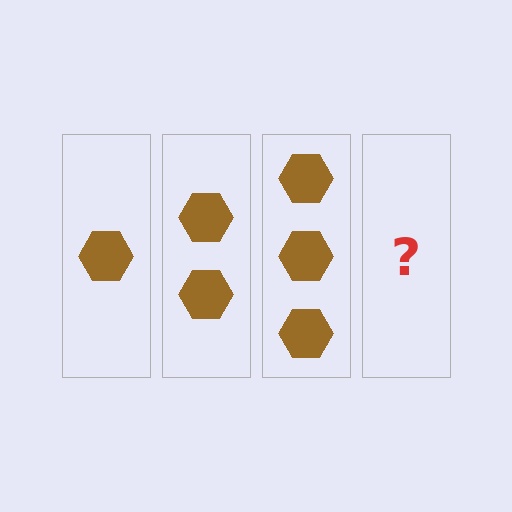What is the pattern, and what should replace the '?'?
The pattern is that each step adds one more hexagon. The '?' should be 4 hexagons.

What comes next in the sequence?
The next element should be 4 hexagons.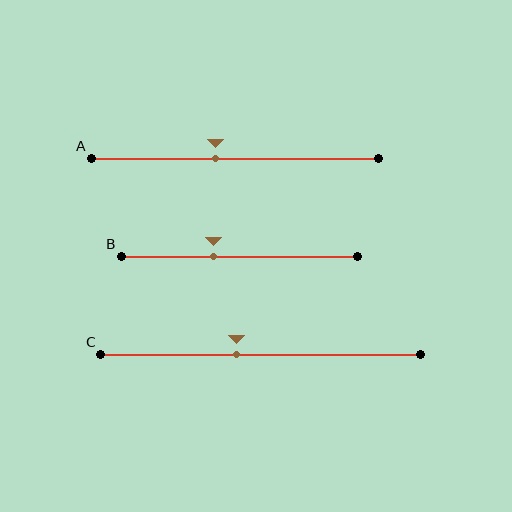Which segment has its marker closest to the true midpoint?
Segment A has its marker closest to the true midpoint.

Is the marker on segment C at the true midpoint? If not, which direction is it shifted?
No, the marker on segment C is shifted to the left by about 8% of the segment length.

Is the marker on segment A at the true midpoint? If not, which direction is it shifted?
No, the marker on segment A is shifted to the left by about 7% of the segment length.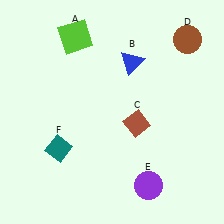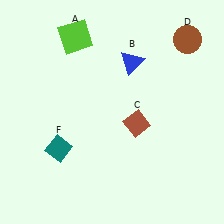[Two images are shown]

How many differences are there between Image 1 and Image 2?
There is 1 difference between the two images.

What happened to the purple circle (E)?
The purple circle (E) was removed in Image 2. It was in the bottom-right area of Image 1.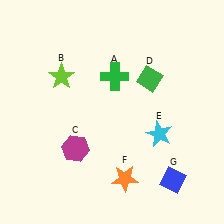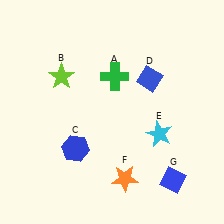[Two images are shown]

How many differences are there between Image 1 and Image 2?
There are 2 differences between the two images.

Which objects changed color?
C changed from magenta to blue. D changed from green to blue.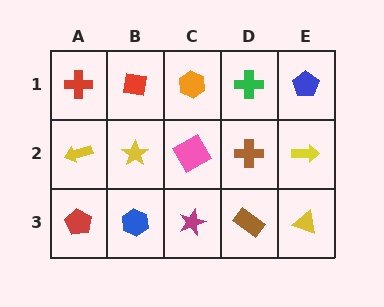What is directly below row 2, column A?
A red pentagon.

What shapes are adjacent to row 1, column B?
A yellow star (row 2, column B), a red cross (row 1, column A), an orange hexagon (row 1, column C).